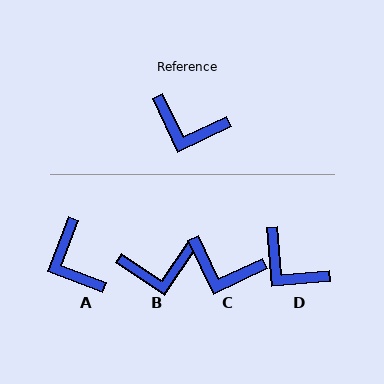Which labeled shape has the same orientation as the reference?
C.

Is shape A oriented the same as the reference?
No, it is off by about 46 degrees.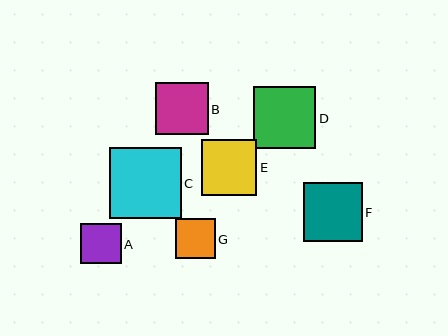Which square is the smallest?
Square G is the smallest with a size of approximately 39 pixels.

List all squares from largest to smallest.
From largest to smallest: C, D, F, E, B, A, G.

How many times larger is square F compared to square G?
Square F is approximately 1.5 times the size of square G.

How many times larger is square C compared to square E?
Square C is approximately 1.3 times the size of square E.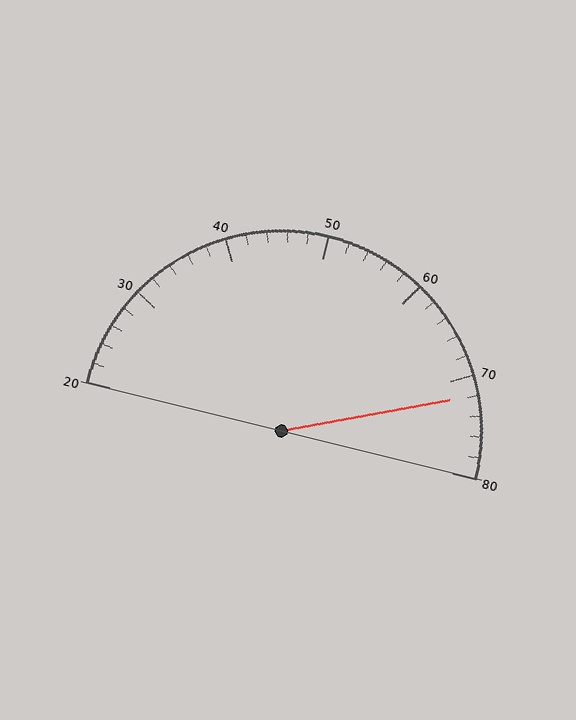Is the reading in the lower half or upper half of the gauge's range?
The reading is in the upper half of the range (20 to 80).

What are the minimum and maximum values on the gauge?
The gauge ranges from 20 to 80.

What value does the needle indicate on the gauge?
The needle indicates approximately 72.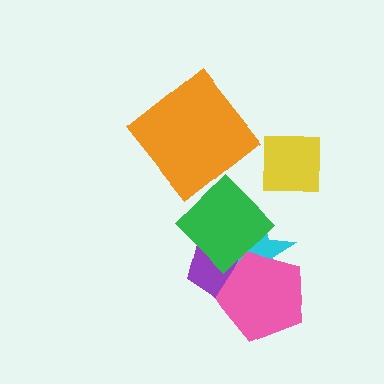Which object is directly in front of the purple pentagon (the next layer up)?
The cyan star is directly in front of the purple pentagon.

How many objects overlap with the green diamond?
3 objects overlap with the green diamond.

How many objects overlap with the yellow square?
0 objects overlap with the yellow square.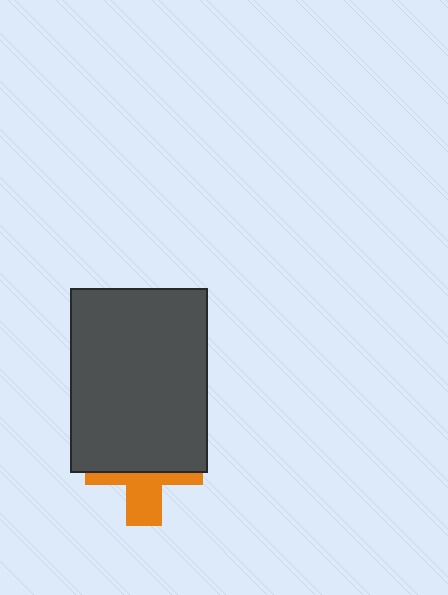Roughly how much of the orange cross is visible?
A small part of it is visible (roughly 40%).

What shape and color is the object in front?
The object in front is a dark gray rectangle.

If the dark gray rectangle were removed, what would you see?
You would see the complete orange cross.